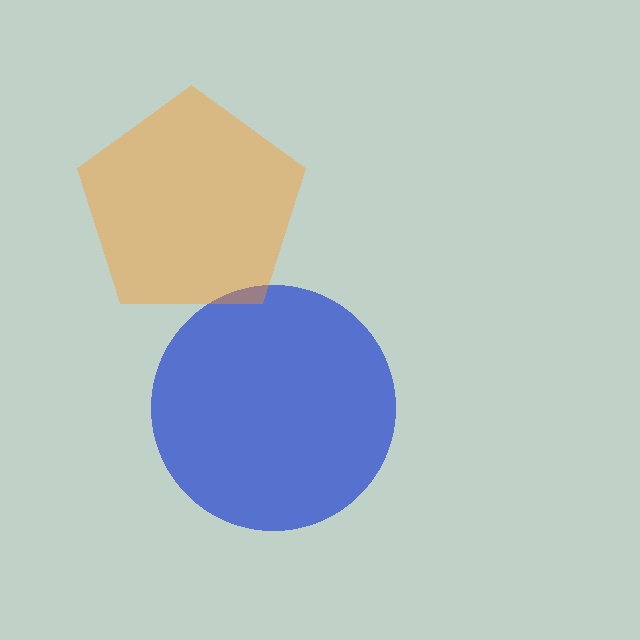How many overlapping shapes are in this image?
There are 2 overlapping shapes in the image.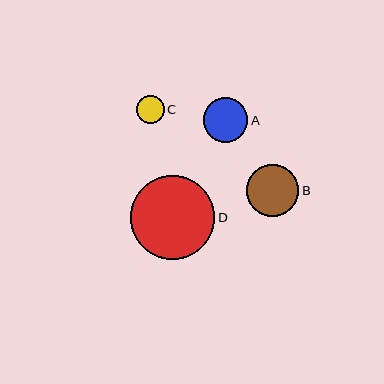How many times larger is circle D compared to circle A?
Circle D is approximately 1.9 times the size of circle A.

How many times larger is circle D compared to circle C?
Circle D is approximately 3.0 times the size of circle C.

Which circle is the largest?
Circle D is the largest with a size of approximately 84 pixels.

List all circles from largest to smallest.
From largest to smallest: D, B, A, C.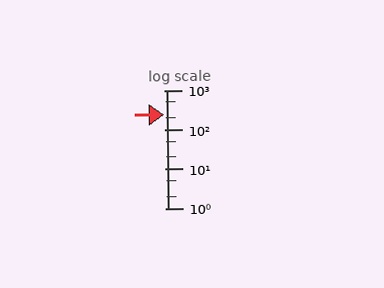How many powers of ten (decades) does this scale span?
The scale spans 3 decades, from 1 to 1000.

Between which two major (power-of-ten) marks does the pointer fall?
The pointer is between 100 and 1000.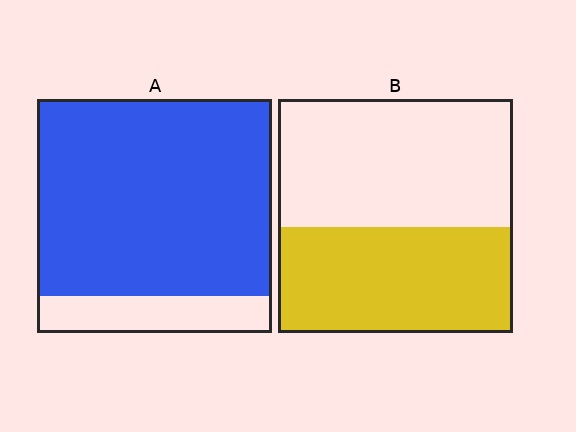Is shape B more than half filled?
No.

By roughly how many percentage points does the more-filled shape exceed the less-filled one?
By roughly 40 percentage points (A over B).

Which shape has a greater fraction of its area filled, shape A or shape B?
Shape A.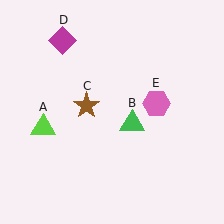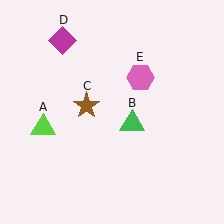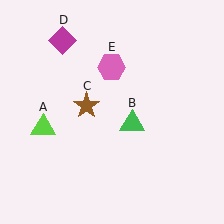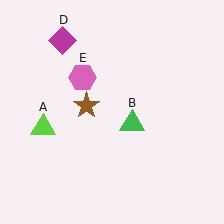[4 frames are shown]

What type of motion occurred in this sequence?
The pink hexagon (object E) rotated counterclockwise around the center of the scene.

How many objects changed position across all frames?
1 object changed position: pink hexagon (object E).